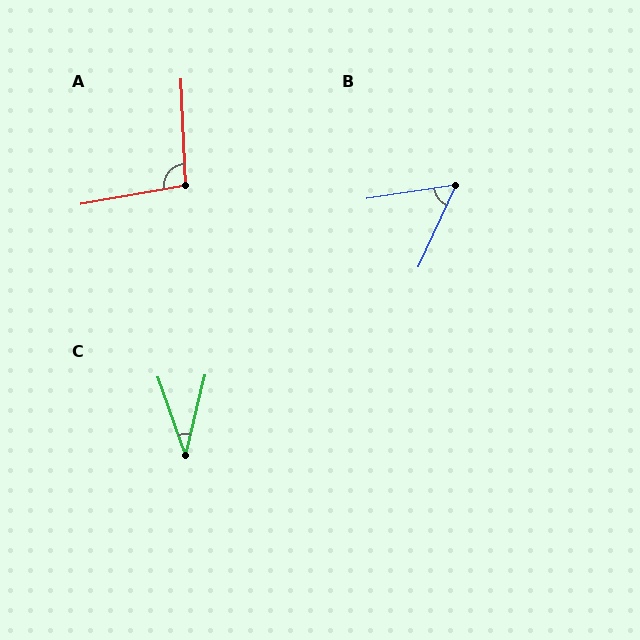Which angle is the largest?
A, at approximately 98 degrees.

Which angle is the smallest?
C, at approximately 33 degrees.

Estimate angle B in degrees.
Approximately 57 degrees.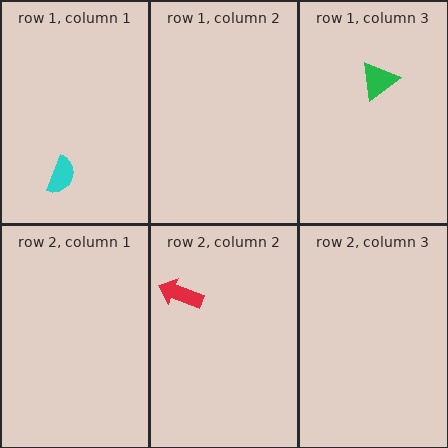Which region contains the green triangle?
The row 1, column 3 region.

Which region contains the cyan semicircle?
The row 1, column 1 region.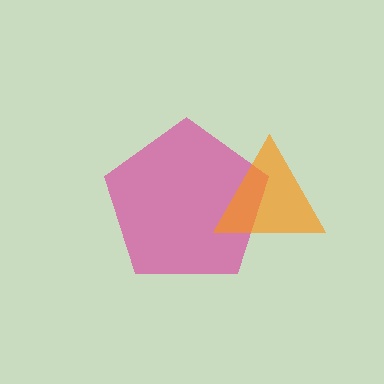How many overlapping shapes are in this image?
There are 2 overlapping shapes in the image.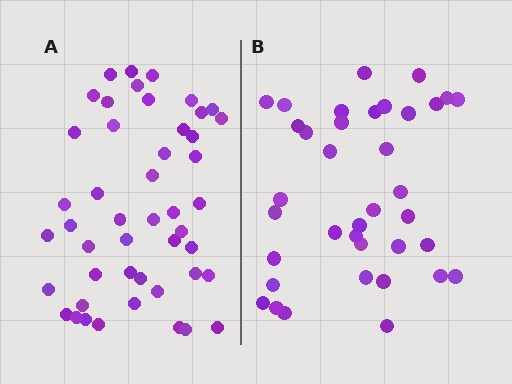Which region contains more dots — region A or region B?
Region A (the left region) has more dots.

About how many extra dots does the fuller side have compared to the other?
Region A has roughly 10 or so more dots than region B.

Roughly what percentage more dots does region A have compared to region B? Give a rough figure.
About 25% more.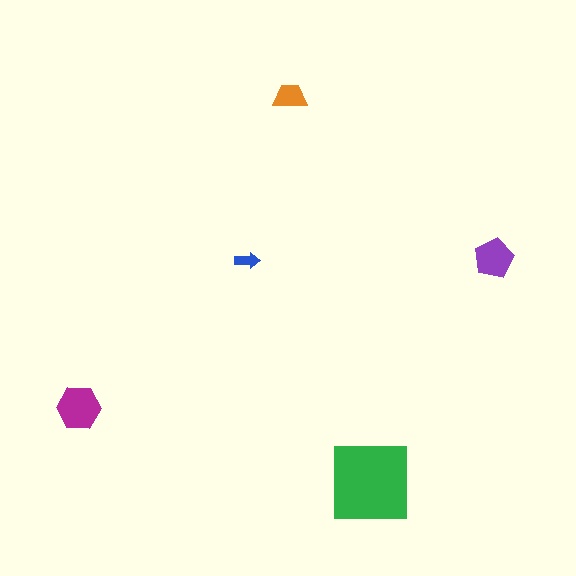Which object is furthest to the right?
The purple pentagon is rightmost.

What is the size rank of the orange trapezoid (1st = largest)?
4th.